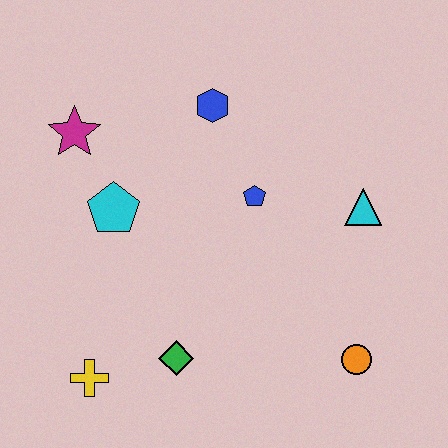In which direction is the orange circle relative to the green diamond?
The orange circle is to the right of the green diamond.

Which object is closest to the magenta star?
The cyan pentagon is closest to the magenta star.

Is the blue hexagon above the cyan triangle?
Yes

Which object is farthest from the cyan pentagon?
The orange circle is farthest from the cyan pentagon.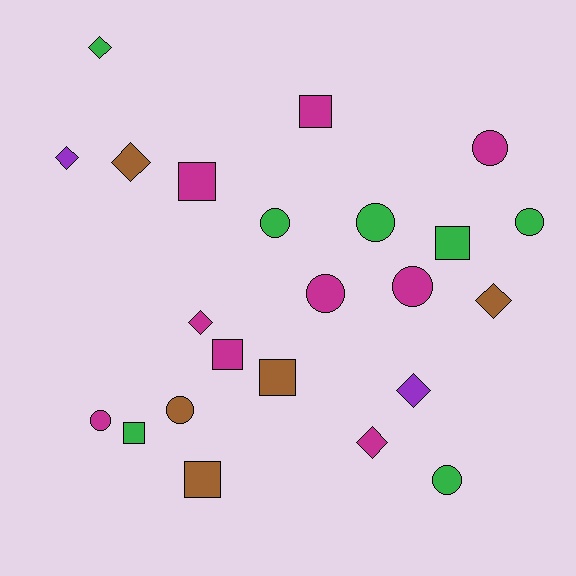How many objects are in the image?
There are 23 objects.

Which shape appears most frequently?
Circle, with 9 objects.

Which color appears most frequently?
Magenta, with 9 objects.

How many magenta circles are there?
There are 4 magenta circles.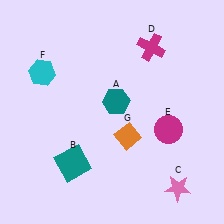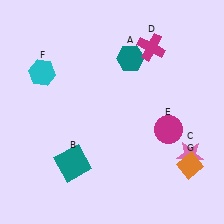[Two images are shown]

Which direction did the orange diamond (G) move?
The orange diamond (G) moved right.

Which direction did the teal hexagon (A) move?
The teal hexagon (A) moved up.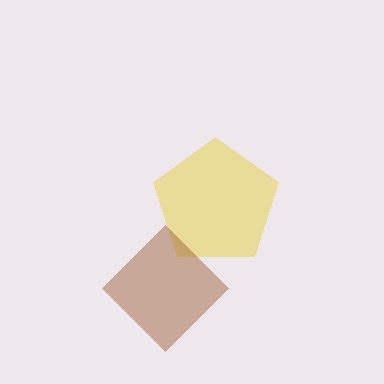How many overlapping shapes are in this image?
There are 2 overlapping shapes in the image.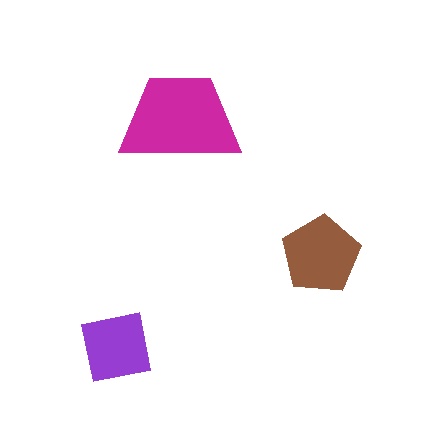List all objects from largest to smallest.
The magenta trapezoid, the brown pentagon, the purple square.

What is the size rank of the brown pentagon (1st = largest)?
2nd.